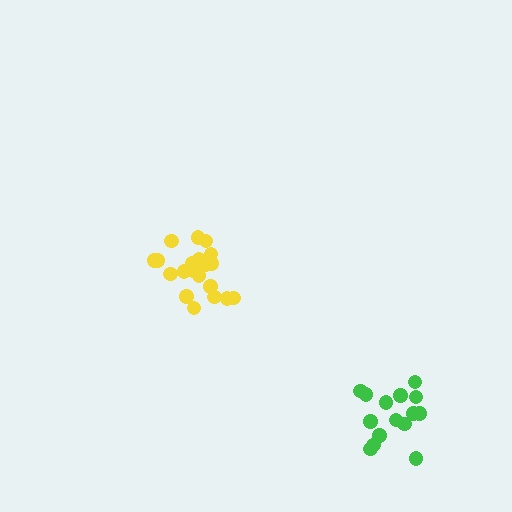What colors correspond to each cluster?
The clusters are colored: yellow, green.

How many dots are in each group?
Group 1: 20 dots, Group 2: 15 dots (35 total).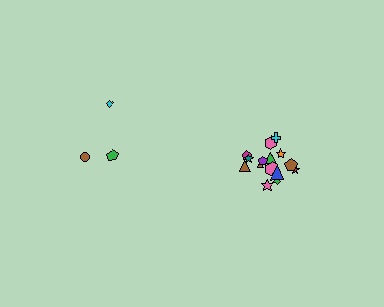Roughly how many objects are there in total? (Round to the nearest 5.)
Roughly 20 objects in total.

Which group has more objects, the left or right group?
The right group.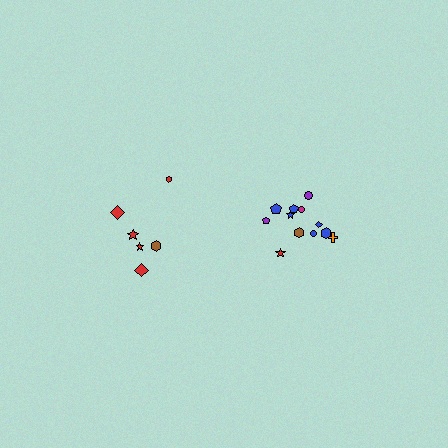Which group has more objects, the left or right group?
The right group.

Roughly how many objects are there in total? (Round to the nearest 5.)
Roughly 20 objects in total.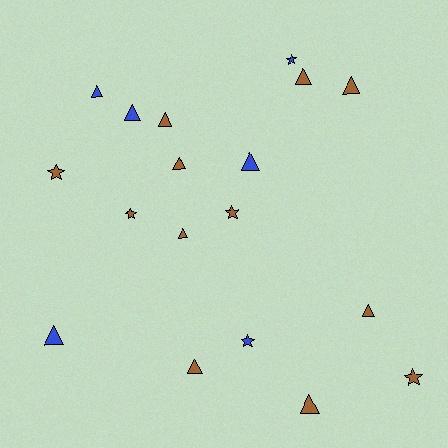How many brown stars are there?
There are 4 brown stars.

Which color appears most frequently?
Brown, with 12 objects.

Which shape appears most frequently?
Triangle, with 12 objects.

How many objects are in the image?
There are 18 objects.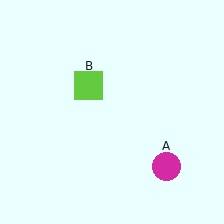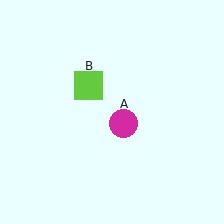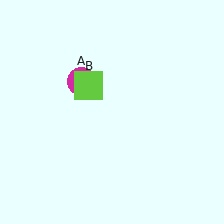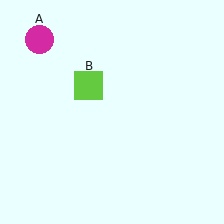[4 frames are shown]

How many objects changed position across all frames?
1 object changed position: magenta circle (object A).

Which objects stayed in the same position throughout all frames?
Lime square (object B) remained stationary.